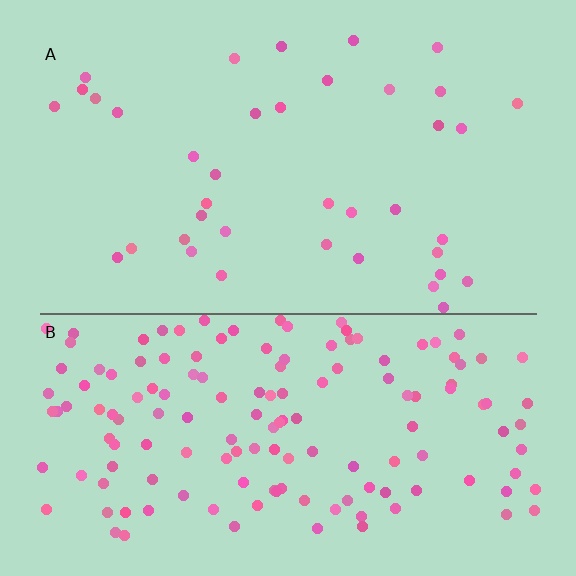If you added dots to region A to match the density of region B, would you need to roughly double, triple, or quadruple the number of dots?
Approximately quadruple.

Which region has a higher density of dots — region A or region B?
B (the bottom).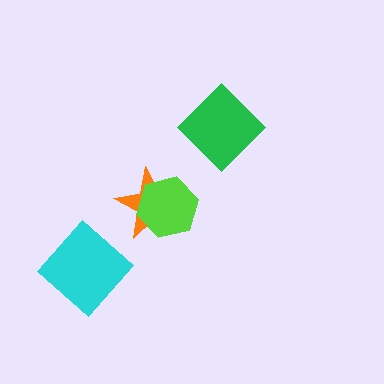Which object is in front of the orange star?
The lime hexagon is in front of the orange star.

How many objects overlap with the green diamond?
0 objects overlap with the green diamond.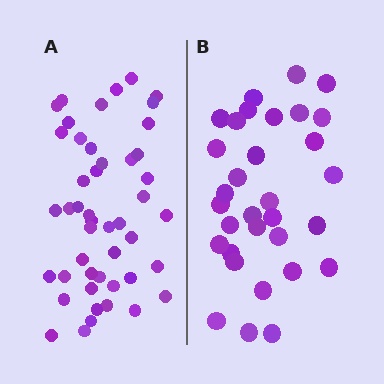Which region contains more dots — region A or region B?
Region A (the left region) has more dots.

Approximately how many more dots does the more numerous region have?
Region A has approximately 15 more dots than region B.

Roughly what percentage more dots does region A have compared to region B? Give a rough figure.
About 45% more.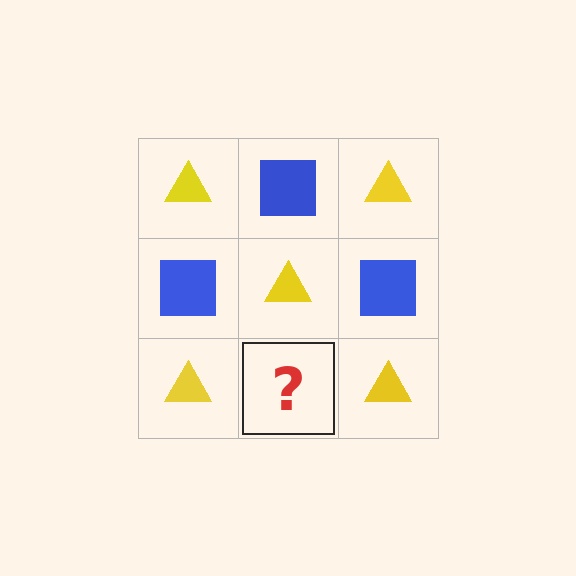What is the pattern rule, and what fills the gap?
The rule is that it alternates yellow triangle and blue square in a checkerboard pattern. The gap should be filled with a blue square.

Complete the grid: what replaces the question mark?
The question mark should be replaced with a blue square.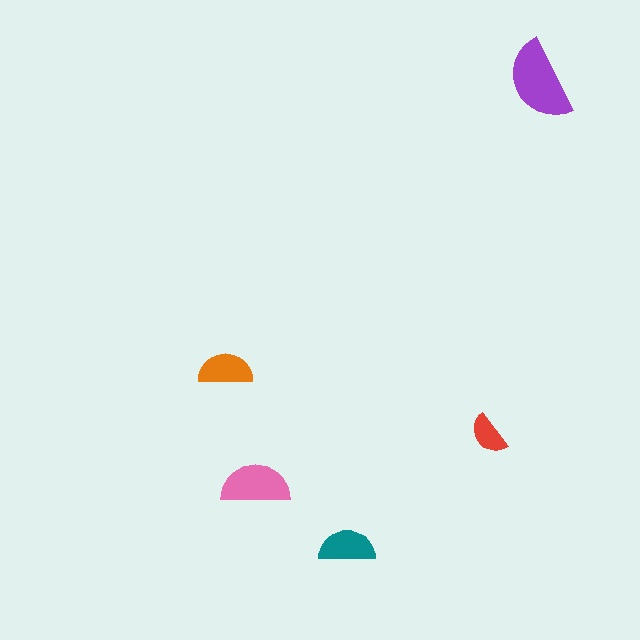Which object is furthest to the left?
The orange semicircle is leftmost.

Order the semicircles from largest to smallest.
the purple one, the pink one, the teal one, the orange one, the red one.